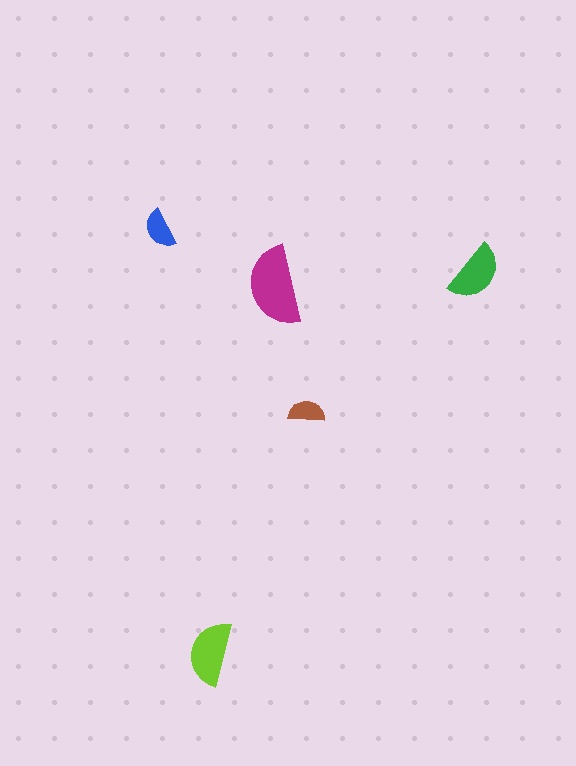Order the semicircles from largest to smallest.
the magenta one, the lime one, the green one, the blue one, the brown one.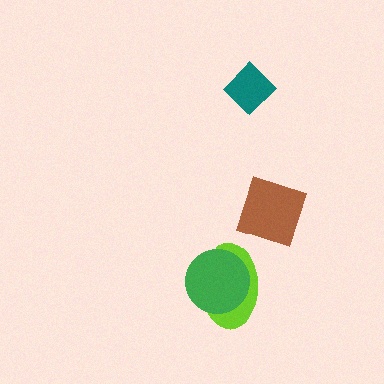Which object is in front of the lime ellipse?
The green circle is in front of the lime ellipse.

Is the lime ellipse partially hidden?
Yes, it is partially covered by another shape.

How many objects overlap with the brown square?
0 objects overlap with the brown square.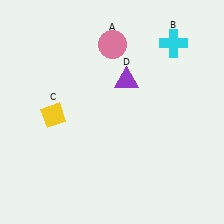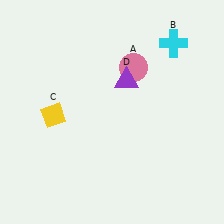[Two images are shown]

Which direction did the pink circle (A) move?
The pink circle (A) moved down.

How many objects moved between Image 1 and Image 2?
1 object moved between the two images.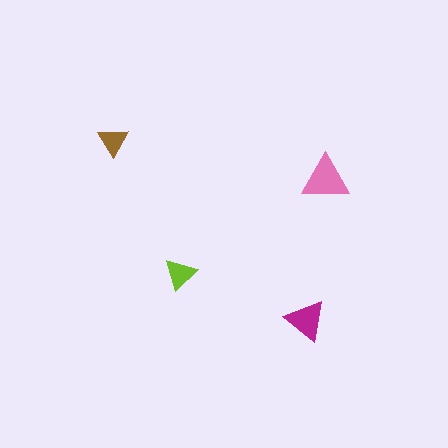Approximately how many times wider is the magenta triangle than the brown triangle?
About 1.5 times wider.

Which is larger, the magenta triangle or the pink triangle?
The pink one.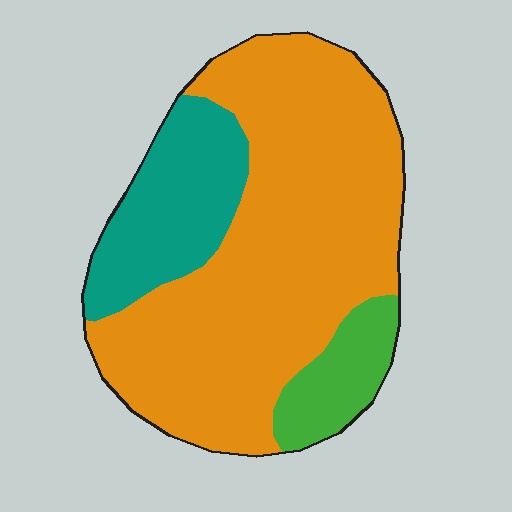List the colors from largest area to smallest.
From largest to smallest: orange, teal, green.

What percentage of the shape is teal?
Teal takes up about one fifth (1/5) of the shape.